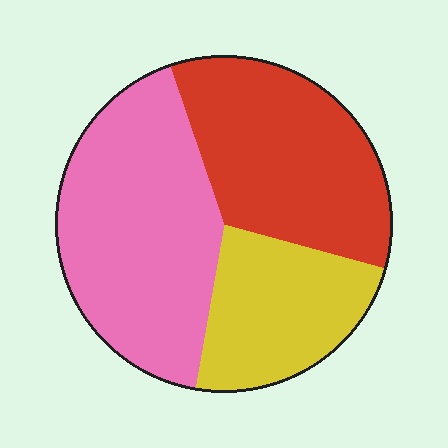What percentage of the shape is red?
Red covers about 35% of the shape.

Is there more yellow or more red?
Red.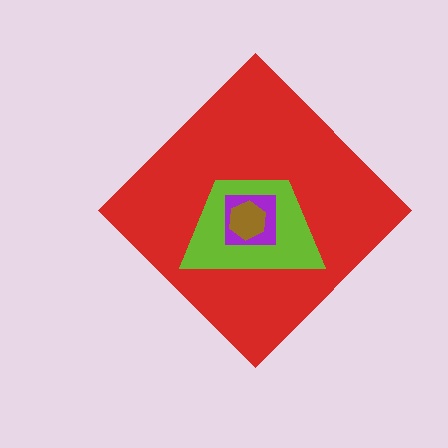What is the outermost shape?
The red diamond.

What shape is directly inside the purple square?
The brown hexagon.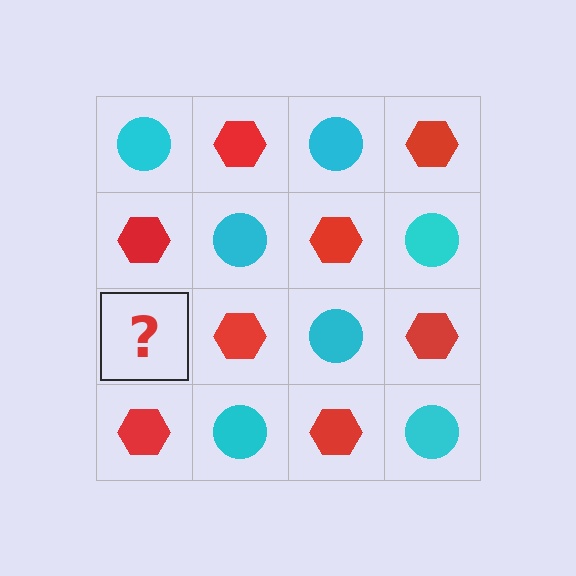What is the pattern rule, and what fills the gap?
The rule is that it alternates cyan circle and red hexagon in a checkerboard pattern. The gap should be filled with a cyan circle.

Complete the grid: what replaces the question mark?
The question mark should be replaced with a cyan circle.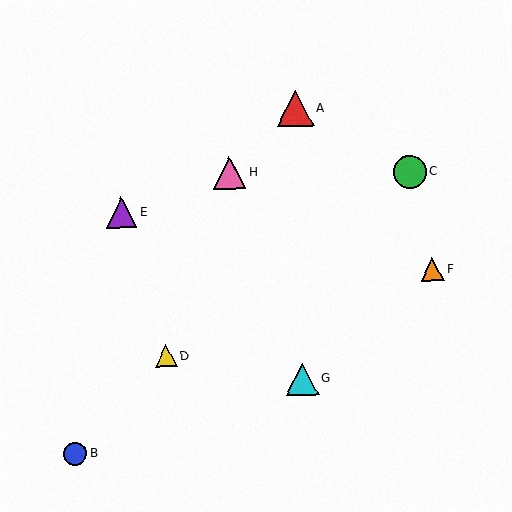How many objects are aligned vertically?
2 objects (A, G) are aligned vertically.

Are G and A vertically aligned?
Yes, both are at x≈302.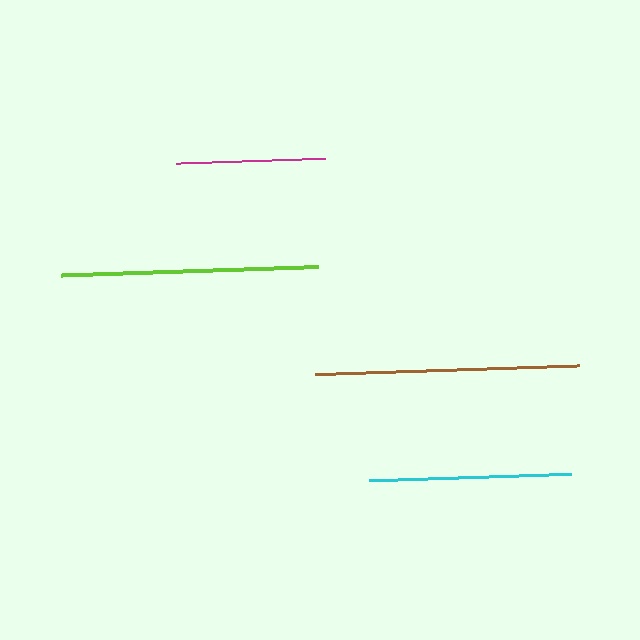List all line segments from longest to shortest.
From longest to shortest: brown, lime, cyan, magenta.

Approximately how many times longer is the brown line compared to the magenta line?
The brown line is approximately 1.8 times the length of the magenta line.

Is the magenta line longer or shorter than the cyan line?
The cyan line is longer than the magenta line.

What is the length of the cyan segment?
The cyan segment is approximately 202 pixels long.